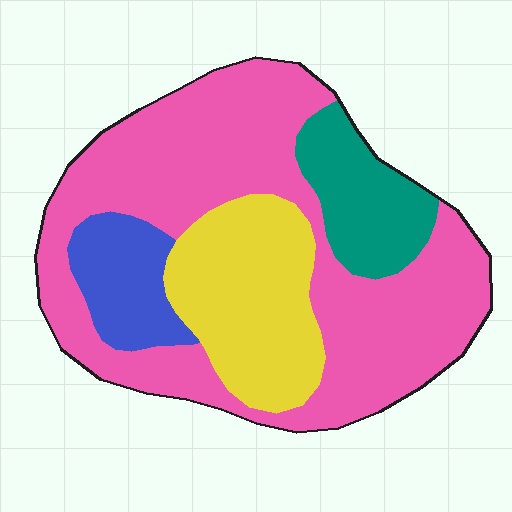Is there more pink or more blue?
Pink.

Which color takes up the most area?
Pink, at roughly 55%.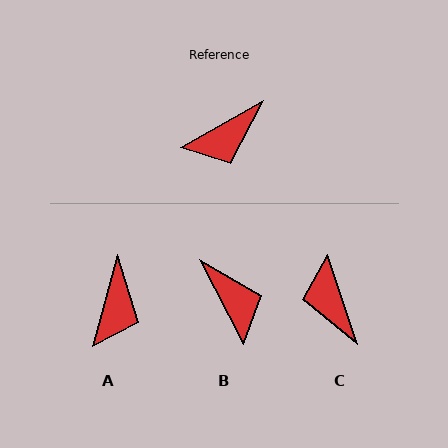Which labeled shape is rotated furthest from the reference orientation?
C, about 101 degrees away.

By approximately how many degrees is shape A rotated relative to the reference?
Approximately 45 degrees counter-clockwise.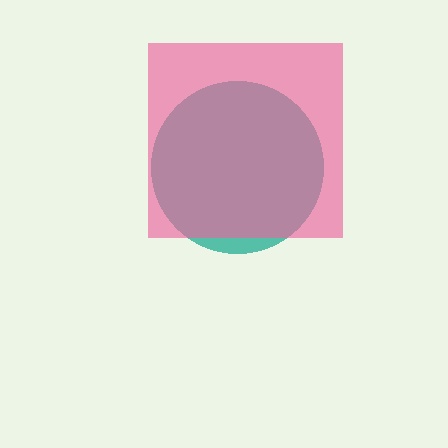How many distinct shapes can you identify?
There are 2 distinct shapes: a teal circle, a pink square.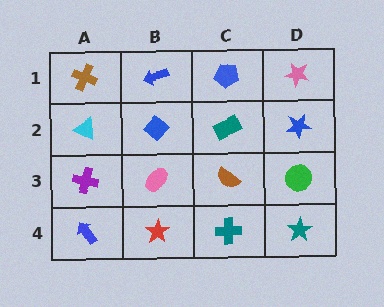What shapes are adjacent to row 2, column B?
A blue arrow (row 1, column B), a pink ellipse (row 3, column B), a cyan triangle (row 2, column A), a teal rectangle (row 2, column C).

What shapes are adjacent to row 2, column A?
A brown cross (row 1, column A), a purple cross (row 3, column A), a blue diamond (row 2, column B).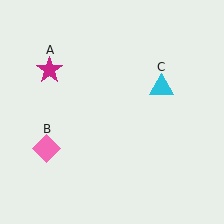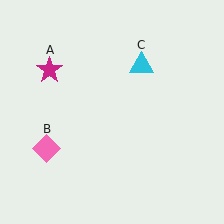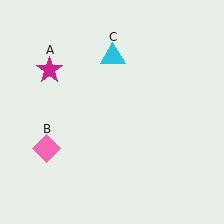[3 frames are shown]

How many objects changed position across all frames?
1 object changed position: cyan triangle (object C).